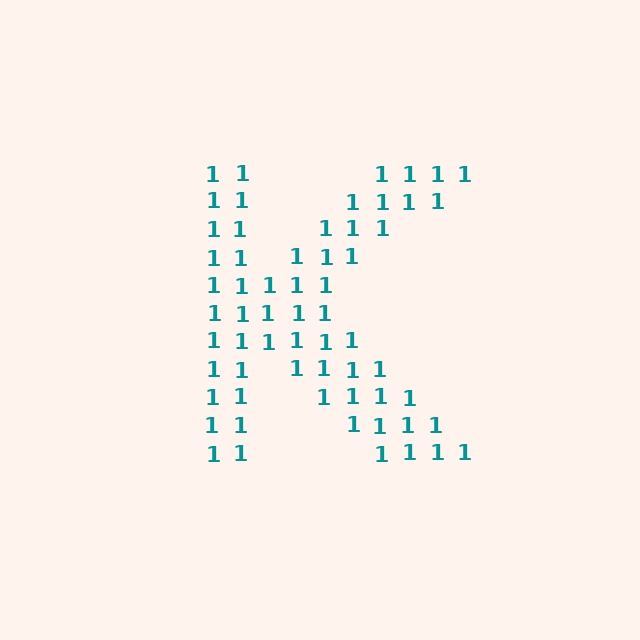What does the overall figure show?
The overall figure shows the letter K.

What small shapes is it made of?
It is made of small digit 1's.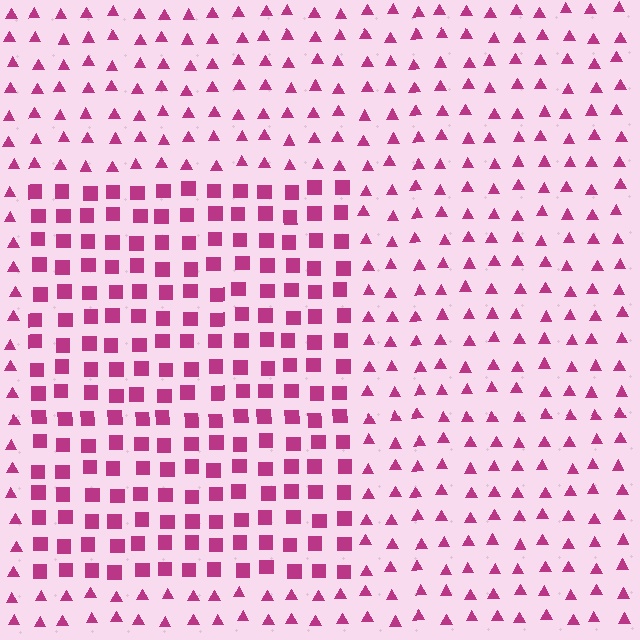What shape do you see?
I see a rectangle.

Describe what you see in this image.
The image is filled with small magenta elements arranged in a uniform grid. A rectangle-shaped region contains squares, while the surrounding area contains triangles. The boundary is defined purely by the change in element shape.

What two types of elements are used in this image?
The image uses squares inside the rectangle region and triangles outside it.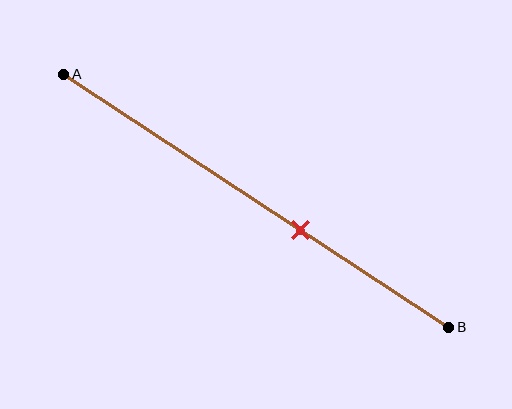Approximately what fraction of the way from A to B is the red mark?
The red mark is approximately 60% of the way from A to B.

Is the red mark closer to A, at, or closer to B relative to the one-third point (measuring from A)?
The red mark is closer to point B than the one-third point of segment AB.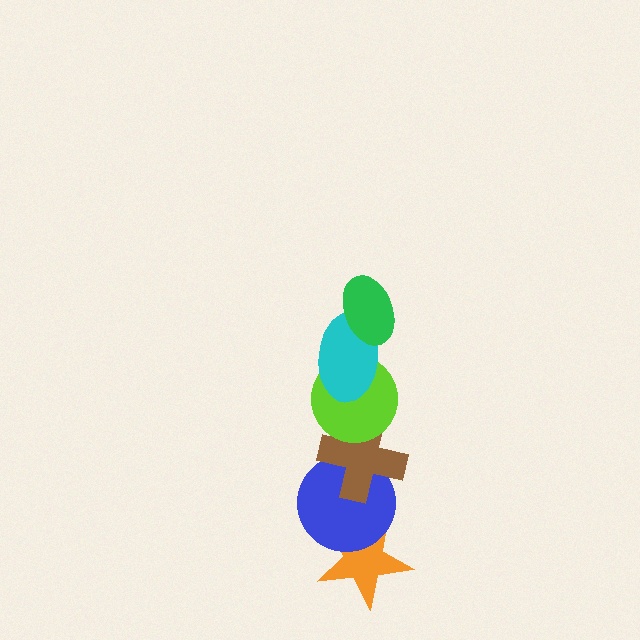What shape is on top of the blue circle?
The brown cross is on top of the blue circle.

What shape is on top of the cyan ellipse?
The green ellipse is on top of the cyan ellipse.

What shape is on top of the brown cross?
The lime circle is on top of the brown cross.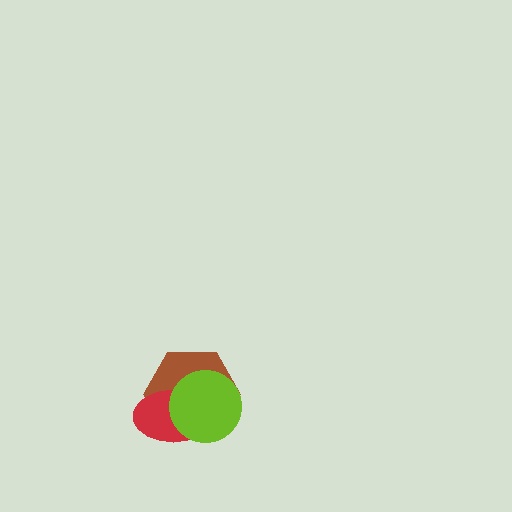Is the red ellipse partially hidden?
Yes, it is partially covered by another shape.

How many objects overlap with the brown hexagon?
2 objects overlap with the brown hexagon.